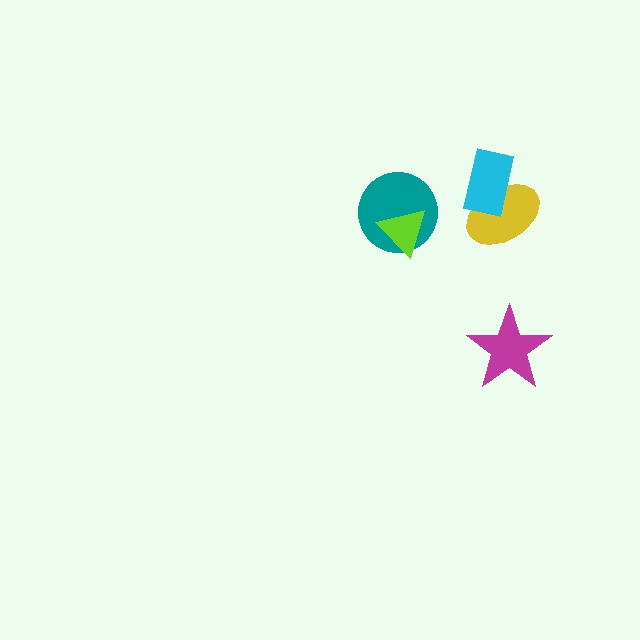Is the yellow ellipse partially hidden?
Yes, it is partially covered by another shape.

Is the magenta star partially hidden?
No, no other shape covers it.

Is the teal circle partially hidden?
Yes, it is partially covered by another shape.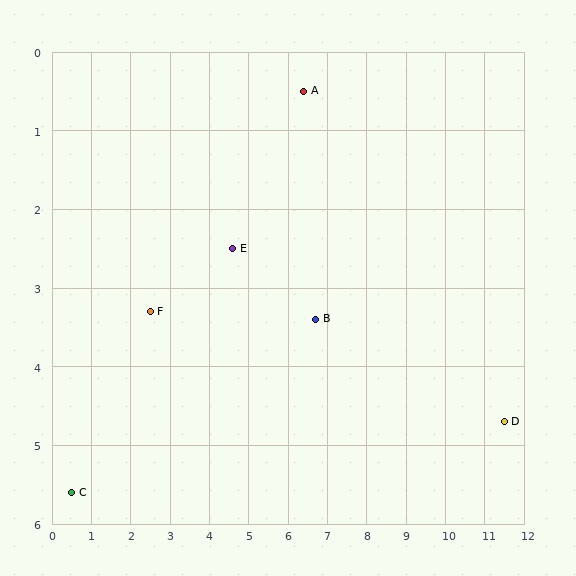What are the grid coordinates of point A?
Point A is at approximately (6.4, 0.5).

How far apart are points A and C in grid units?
Points A and C are about 7.8 grid units apart.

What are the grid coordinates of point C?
Point C is at approximately (0.5, 5.6).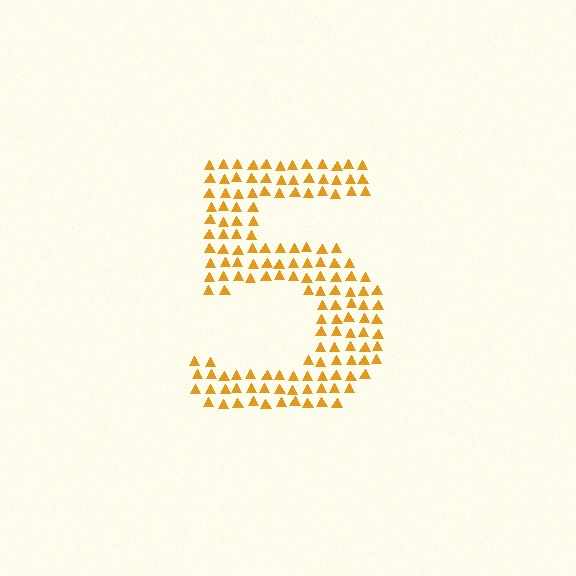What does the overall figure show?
The overall figure shows the digit 5.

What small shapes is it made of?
It is made of small triangles.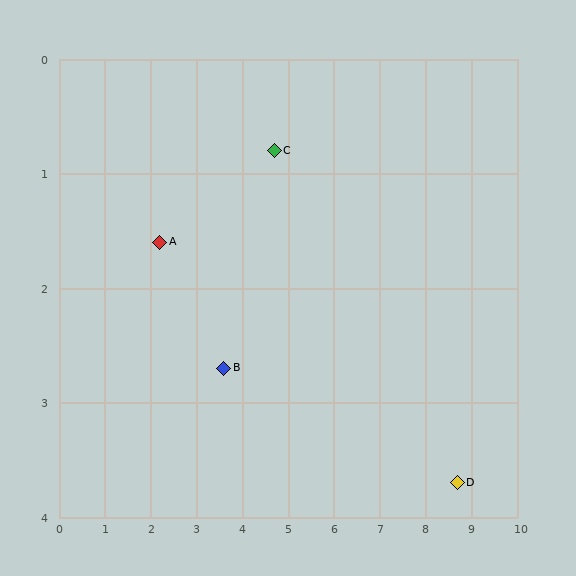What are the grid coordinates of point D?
Point D is at approximately (8.7, 3.7).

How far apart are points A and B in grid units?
Points A and B are about 1.8 grid units apart.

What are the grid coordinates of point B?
Point B is at approximately (3.6, 2.7).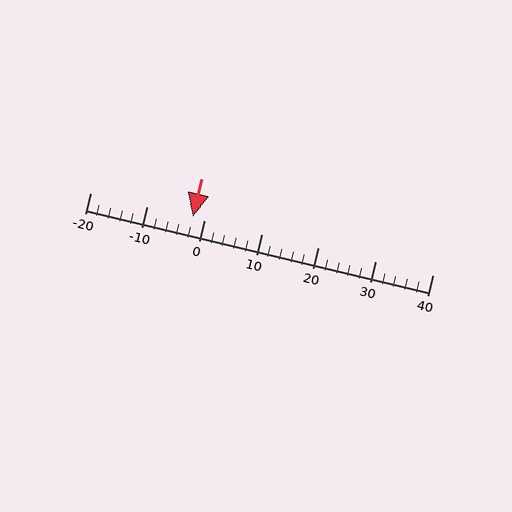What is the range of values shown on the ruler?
The ruler shows values from -20 to 40.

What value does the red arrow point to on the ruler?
The red arrow points to approximately -2.